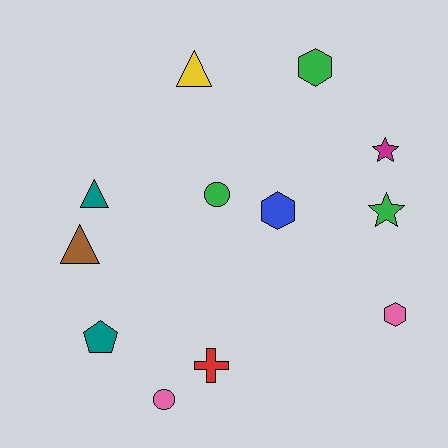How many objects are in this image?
There are 12 objects.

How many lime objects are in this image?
There are no lime objects.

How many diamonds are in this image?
There are no diamonds.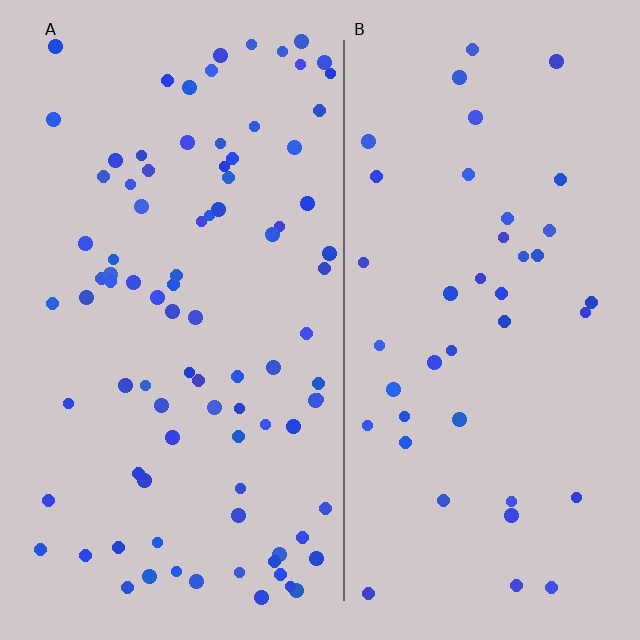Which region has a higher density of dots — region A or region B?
A (the left).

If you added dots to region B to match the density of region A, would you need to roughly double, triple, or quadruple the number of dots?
Approximately double.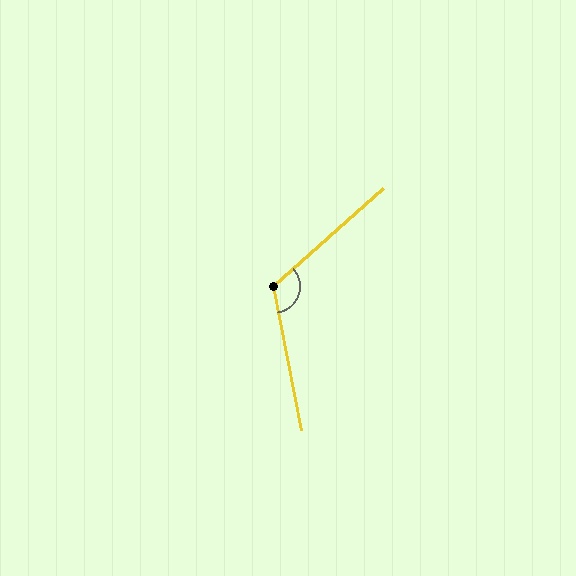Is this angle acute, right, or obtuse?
It is obtuse.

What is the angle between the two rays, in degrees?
Approximately 120 degrees.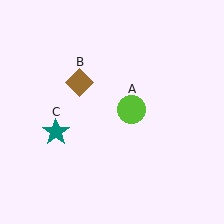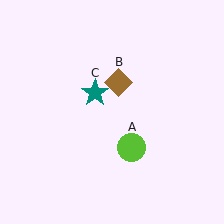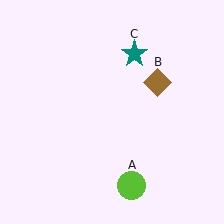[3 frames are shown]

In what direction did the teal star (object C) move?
The teal star (object C) moved up and to the right.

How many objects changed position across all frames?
3 objects changed position: lime circle (object A), brown diamond (object B), teal star (object C).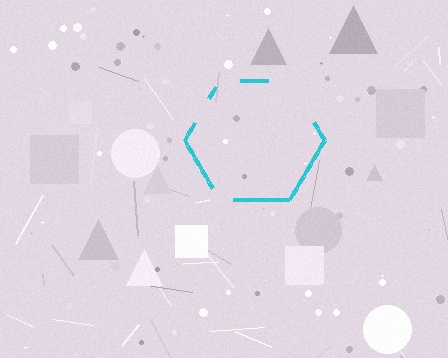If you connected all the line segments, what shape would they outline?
They would outline a hexagon.